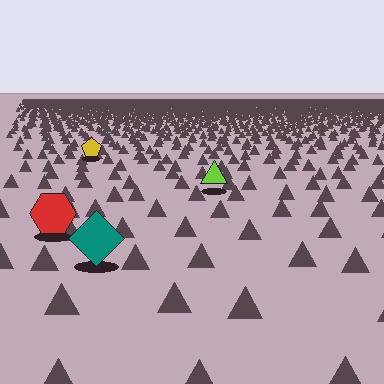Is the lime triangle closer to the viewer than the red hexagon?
No. The red hexagon is closer — you can tell from the texture gradient: the ground texture is coarser near it.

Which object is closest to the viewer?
The teal diamond is closest. The texture marks near it are larger and more spread out.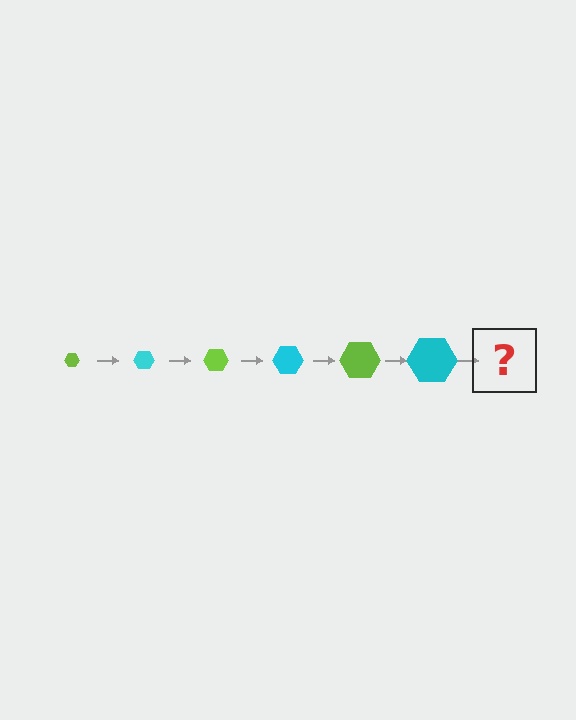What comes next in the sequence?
The next element should be a lime hexagon, larger than the previous one.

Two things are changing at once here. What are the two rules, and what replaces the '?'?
The two rules are that the hexagon grows larger each step and the color cycles through lime and cyan. The '?' should be a lime hexagon, larger than the previous one.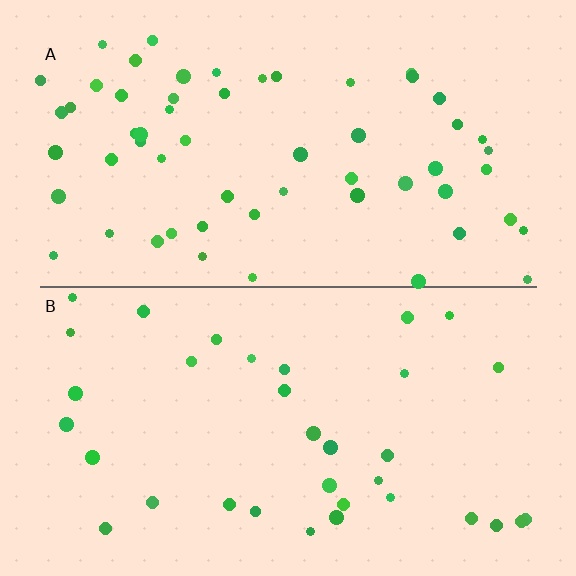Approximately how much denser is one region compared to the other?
Approximately 1.7× — region A over region B.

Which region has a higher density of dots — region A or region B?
A (the top).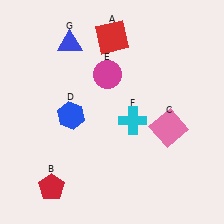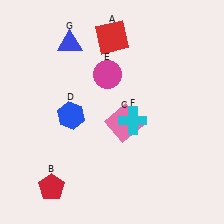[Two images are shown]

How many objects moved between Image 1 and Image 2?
1 object moved between the two images.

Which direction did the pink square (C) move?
The pink square (C) moved left.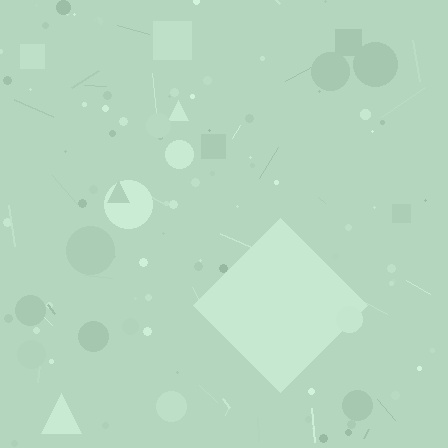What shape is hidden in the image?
A diamond is hidden in the image.